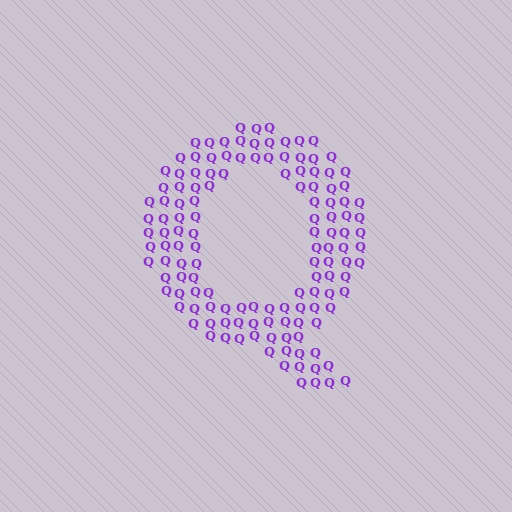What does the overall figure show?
The overall figure shows the letter Q.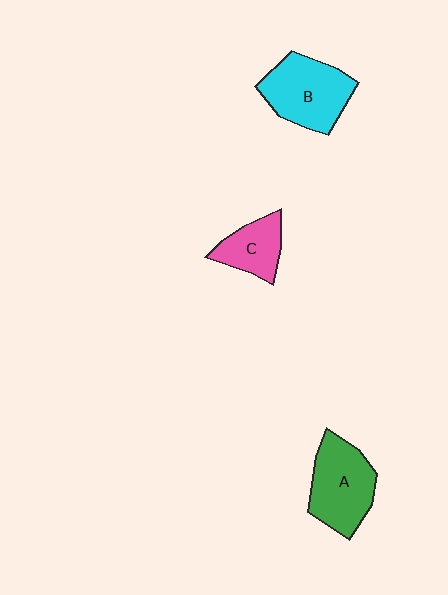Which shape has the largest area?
Shape B (cyan).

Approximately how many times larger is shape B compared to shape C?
Approximately 1.7 times.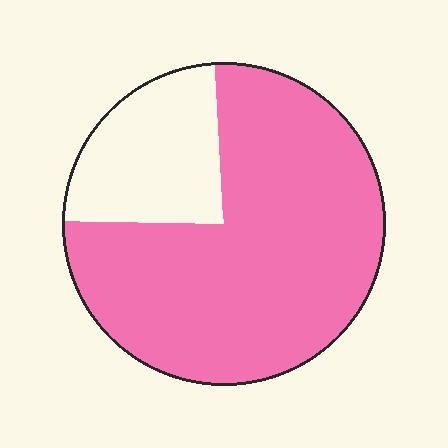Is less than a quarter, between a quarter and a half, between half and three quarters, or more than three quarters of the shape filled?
More than three quarters.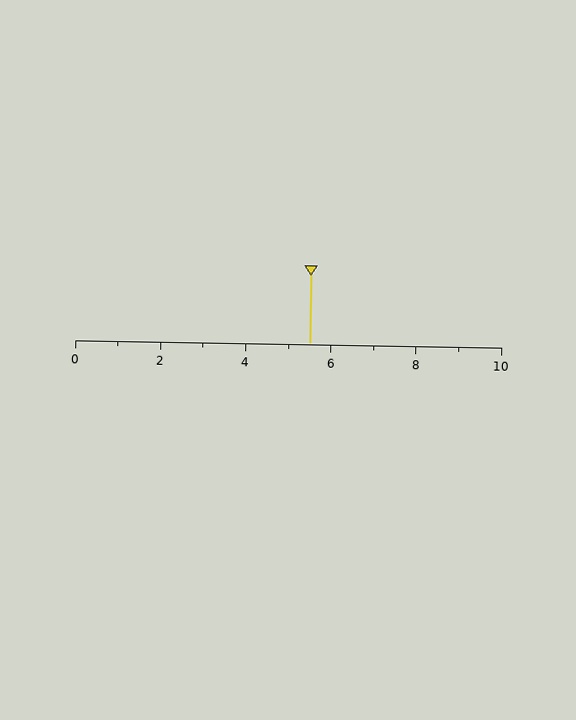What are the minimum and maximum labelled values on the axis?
The axis runs from 0 to 10.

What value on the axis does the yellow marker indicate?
The marker indicates approximately 5.5.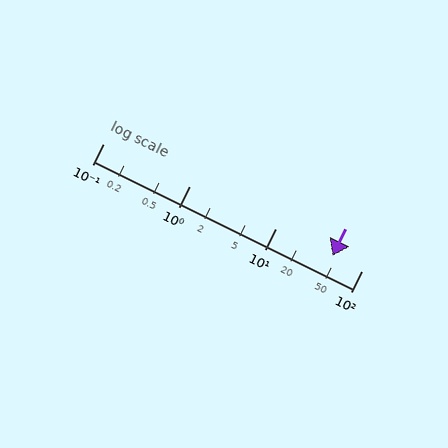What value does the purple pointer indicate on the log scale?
The pointer indicates approximately 46.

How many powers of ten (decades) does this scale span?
The scale spans 3 decades, from 0.1 to 100.